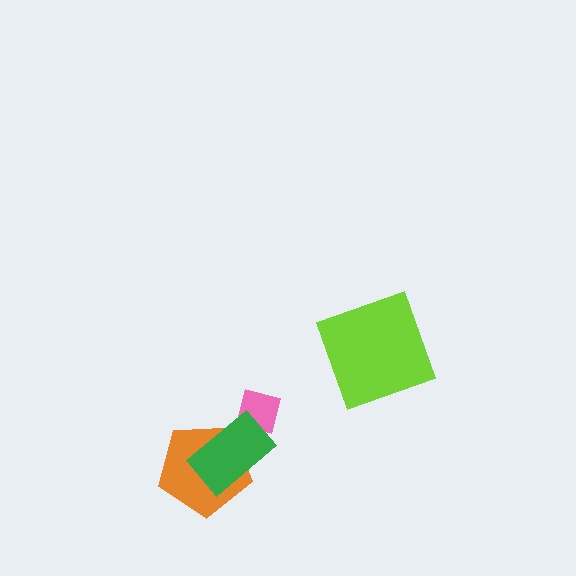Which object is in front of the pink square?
The green rectangle is in front of the pink square.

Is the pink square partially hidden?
Yes, it is partially covered by another shape.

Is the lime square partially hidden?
No, no other shape covers it.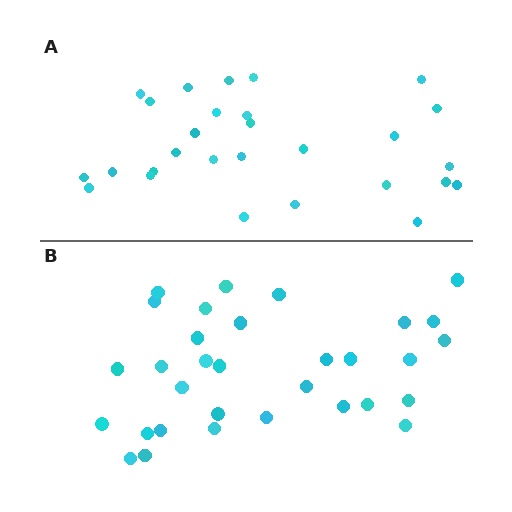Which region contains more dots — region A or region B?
Region B (the bottom region) has more dots.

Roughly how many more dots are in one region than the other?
Region B has about 4 more dots than region A.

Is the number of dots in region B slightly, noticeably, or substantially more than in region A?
Region B has only slightly more — the two regions are fairly close. The ratio is roughly 1.1 to 1.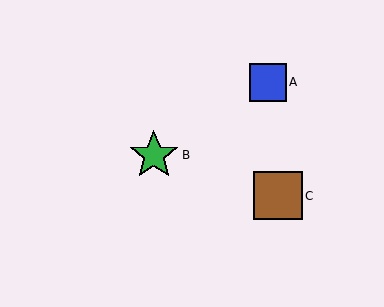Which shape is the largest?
The green star (labeled B) is the largest.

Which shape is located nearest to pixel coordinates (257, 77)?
The blue square (labeled A) at (268, 82) is nearest to that location.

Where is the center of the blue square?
The center of the blue square is at (268, 82).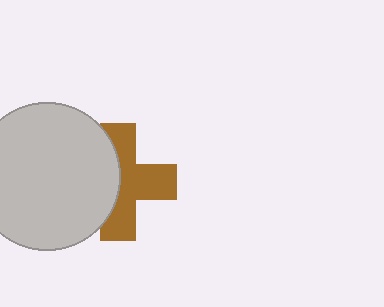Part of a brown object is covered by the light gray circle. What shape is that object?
It is a cross.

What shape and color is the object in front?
The object in front is a light gray circle.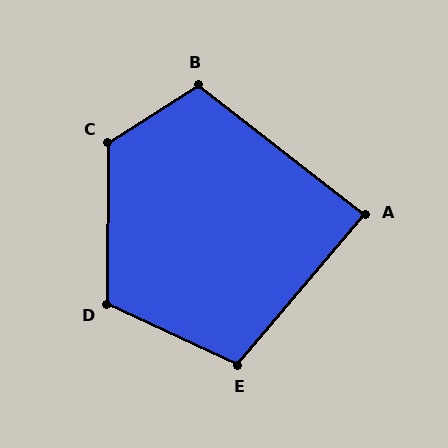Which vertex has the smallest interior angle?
A, at approximately 88 degrees.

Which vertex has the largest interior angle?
C, at approximately 123 degrees.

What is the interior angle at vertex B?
Approximately 110 degrees (obtuse).